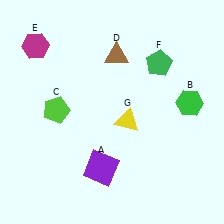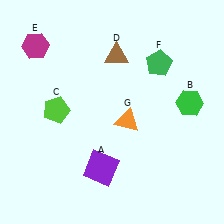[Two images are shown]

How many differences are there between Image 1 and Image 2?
There is 1 difference between the two images.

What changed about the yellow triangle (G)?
In Image 1, G is yellow. In Image 2, it changed to orange.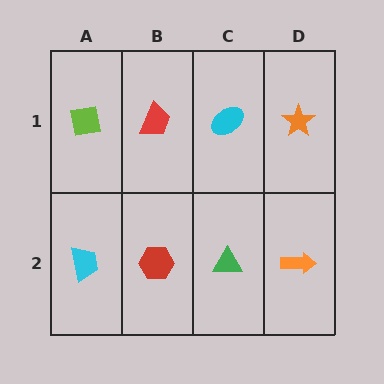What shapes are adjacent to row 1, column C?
A green triangle (row 2, column C), a red trapezoid (row 1, column B), an orange star (row 1, column D).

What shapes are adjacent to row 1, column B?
A red hexagon (row 2, column B), a lime square (row 1, column A), a cyan ellipse (row 1, column C).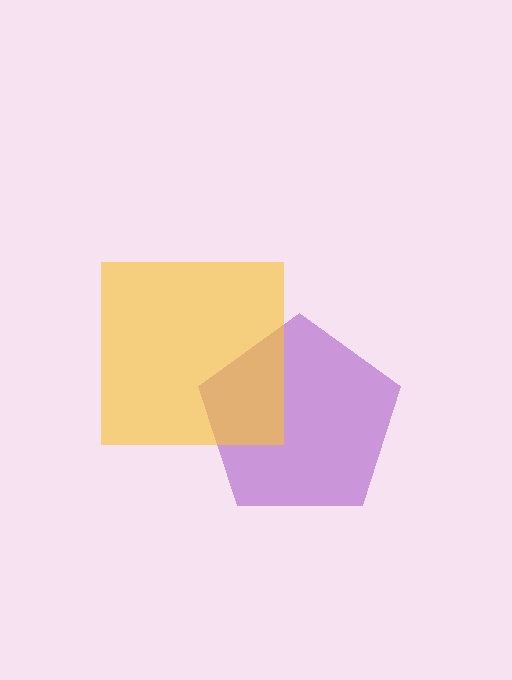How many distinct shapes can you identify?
There are 2 distinct shapes: a purple pentagon, a yellow square.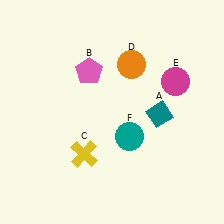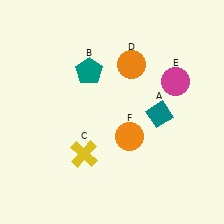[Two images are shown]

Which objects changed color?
B changed from pink to teal. F changed from teal to orange.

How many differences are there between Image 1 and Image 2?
There are 2 differences between the two images.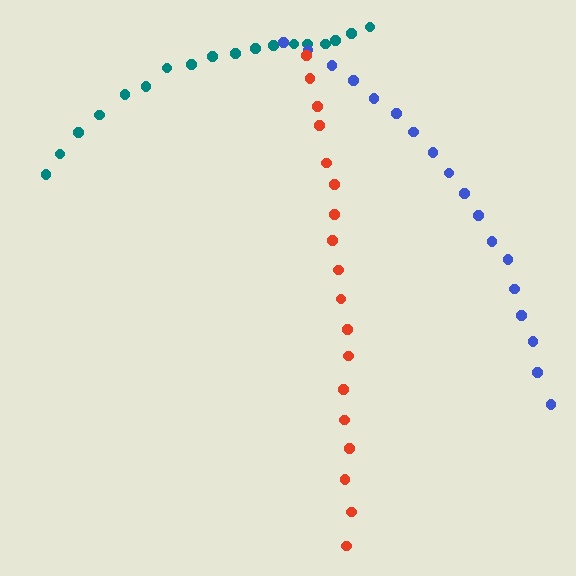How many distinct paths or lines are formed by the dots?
There are 3 distinct paths.